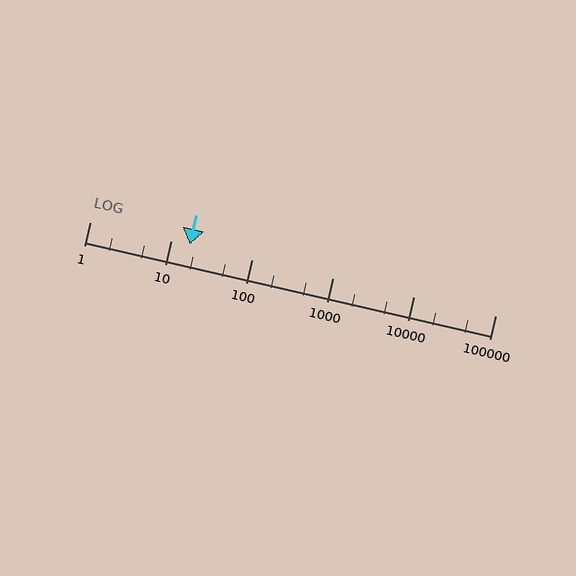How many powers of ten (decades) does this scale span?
The scale spans 5 decades, from 1 to 100000.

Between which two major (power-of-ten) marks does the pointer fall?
The pointer is between 10 and 100.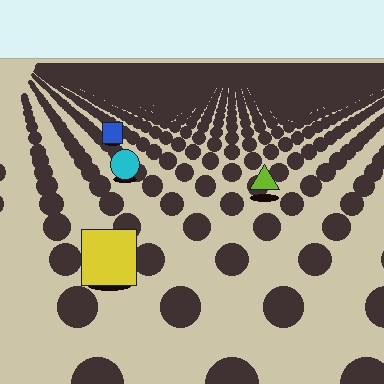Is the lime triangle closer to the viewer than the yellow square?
No. The yellow square is closer — you can tell from the texture gradient: the ground texture is coarser near it.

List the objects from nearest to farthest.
From nearest to farthest: the yellow square, the lime triangle, the cyan circle, the blue square.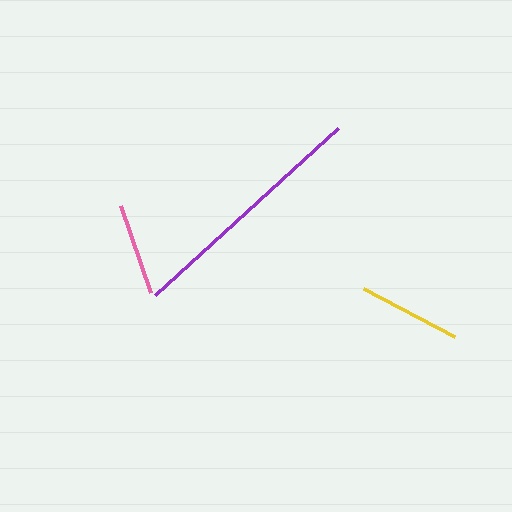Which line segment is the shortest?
The pink line is the shortest at approximately 92 pixels.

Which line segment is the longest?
The purple line is the longest at approximately 247 pixels.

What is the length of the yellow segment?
The yellow segment is approximately 103 pixels long.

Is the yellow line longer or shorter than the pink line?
The yellow line is longer than the pink line.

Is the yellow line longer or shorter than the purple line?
The purple line is longer than the yellow line.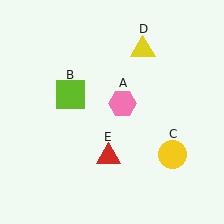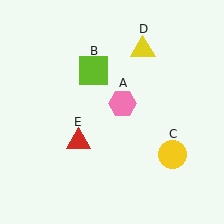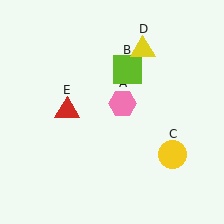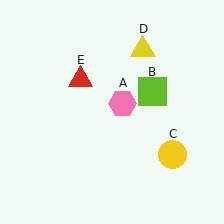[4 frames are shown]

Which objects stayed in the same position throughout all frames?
Pink hexagon (object A) and yellow circle (object C) and yellow triangle (object D) remained stationary.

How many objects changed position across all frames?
2 objects changed position: lime square (object B), red triangle (object E).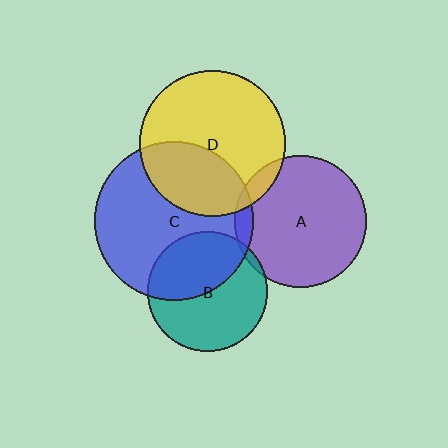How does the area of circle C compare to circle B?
Approximately 1.8 times.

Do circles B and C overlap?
Yes.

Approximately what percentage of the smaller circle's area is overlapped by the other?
Approximately 45%.